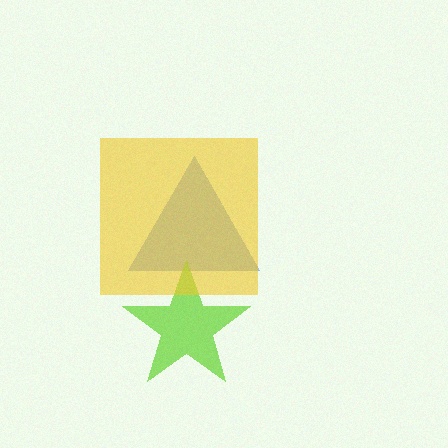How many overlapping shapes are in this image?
There are 3 overlapping shapes in the image.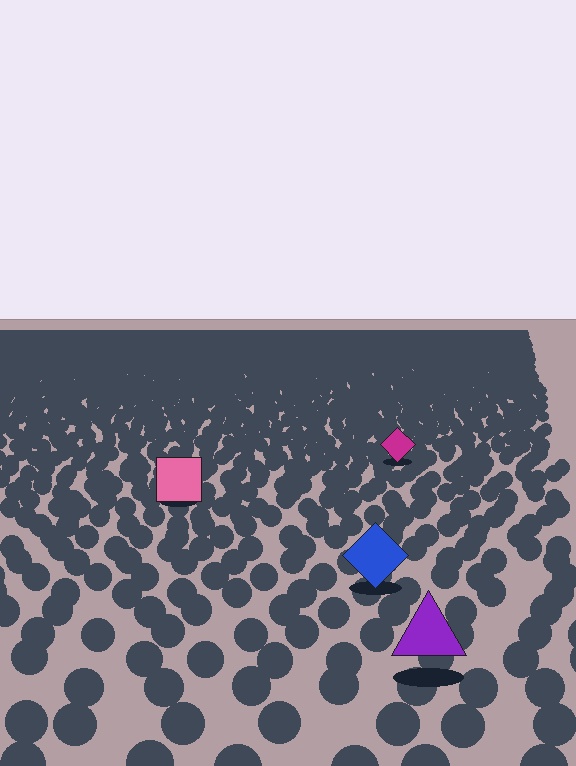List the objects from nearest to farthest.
From nearest to farthest: the purple triangle, the blue diamond, the pink square, the magenta diamond.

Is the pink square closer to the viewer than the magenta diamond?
Yes. The pink square is closer — you can tell from the texture gradient: the ground texture is coarser near it.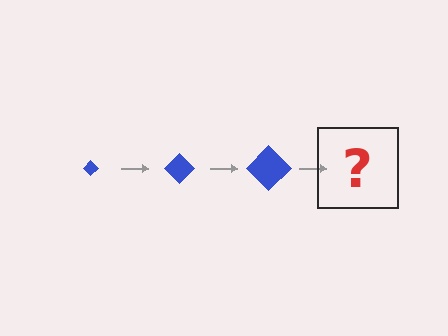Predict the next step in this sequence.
The next step is a blue diamond, larger than the previous one.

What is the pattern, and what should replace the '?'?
The pattern is that the diamond gets progressively larger each step. The '?' should be a blue diamond, larger than the previous one.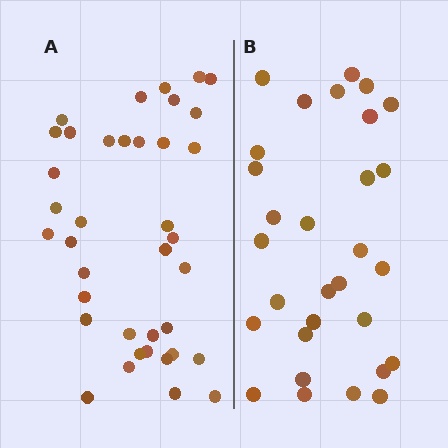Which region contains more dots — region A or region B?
Region A (the left region) has more dots.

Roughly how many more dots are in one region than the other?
Region A has roughly 8 or so more dots than region B.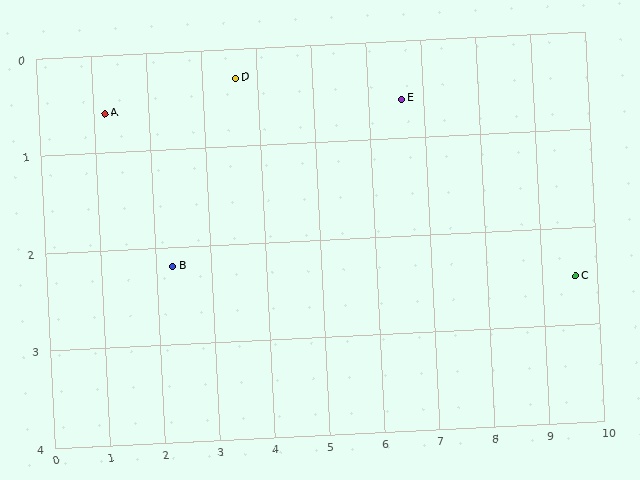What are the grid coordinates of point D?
Point D is at approximately (3.6, 0.3).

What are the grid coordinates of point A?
Point A is at approximately (1.2, 0.6).